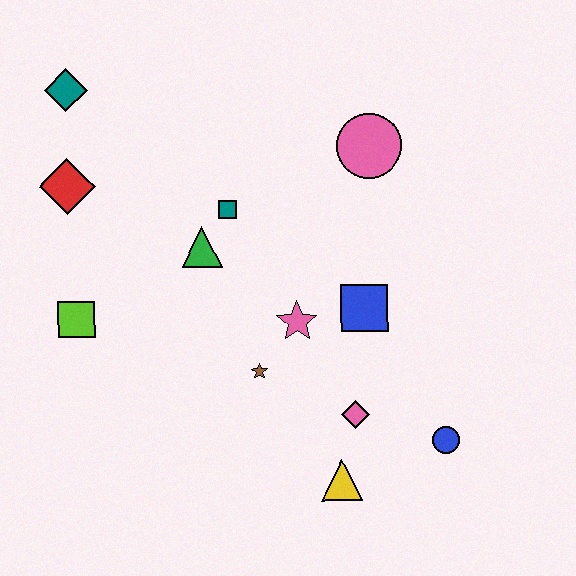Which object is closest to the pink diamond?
The yellow triangle is closest to the pink diamond.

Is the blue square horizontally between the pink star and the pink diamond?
No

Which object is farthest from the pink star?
The teal diamond is farthest from the pink star.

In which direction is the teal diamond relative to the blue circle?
The teal diamond is to the left of the blue circle.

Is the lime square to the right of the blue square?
No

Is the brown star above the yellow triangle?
Yes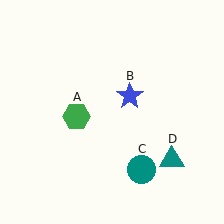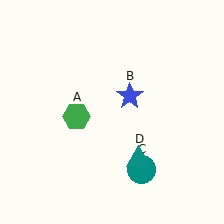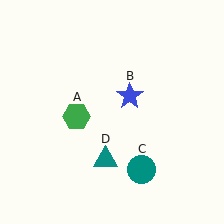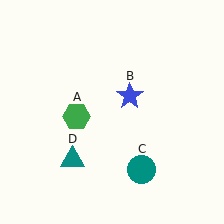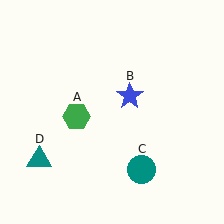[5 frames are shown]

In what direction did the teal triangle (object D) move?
The teal triangle (object D) moved left.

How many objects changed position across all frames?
1 object changed position: teal triangle (object D).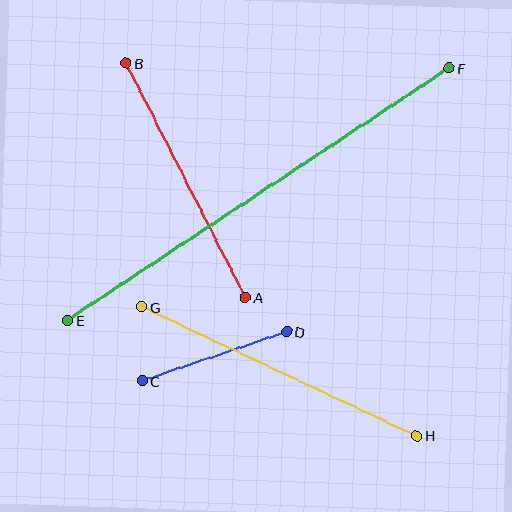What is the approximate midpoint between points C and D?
The midpoint is at approximately (214, 356) pixels.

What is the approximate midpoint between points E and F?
The midpoint is at approximately (258, 194) pixels.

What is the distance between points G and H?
The distance is approximately 304 pixels.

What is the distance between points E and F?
The distance is approximately 457 pixels.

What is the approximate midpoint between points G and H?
The midpoint is at approximately (279, 372) pixels.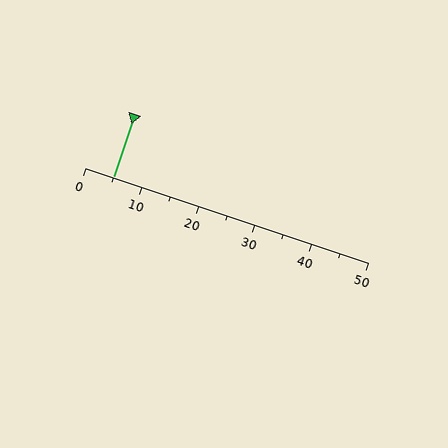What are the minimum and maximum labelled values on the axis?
The axis runs from 0 to 50.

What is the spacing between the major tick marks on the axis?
The major ticks are spaced 10 apart.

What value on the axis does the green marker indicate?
The marker indicates approximately 5.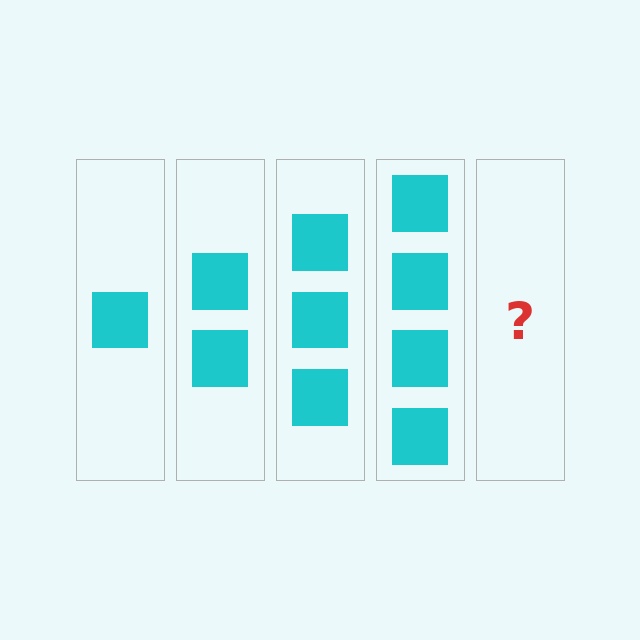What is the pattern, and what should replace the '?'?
The pattern is that each step adds one more square. The '?' should be 5 squares.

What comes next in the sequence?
The next element should be 5 squares.